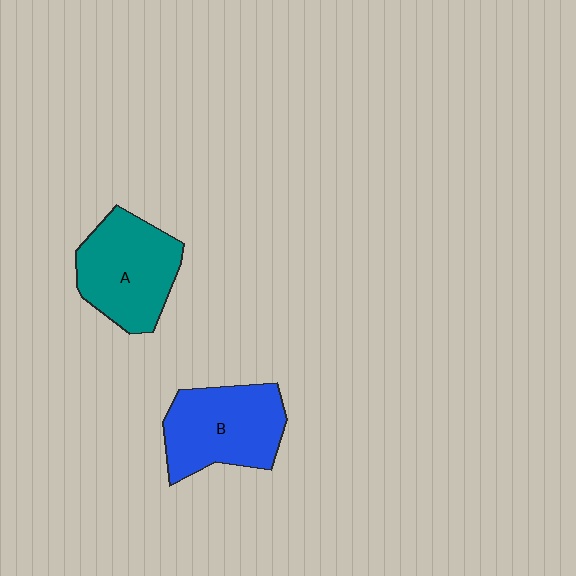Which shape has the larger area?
Shape B (blue).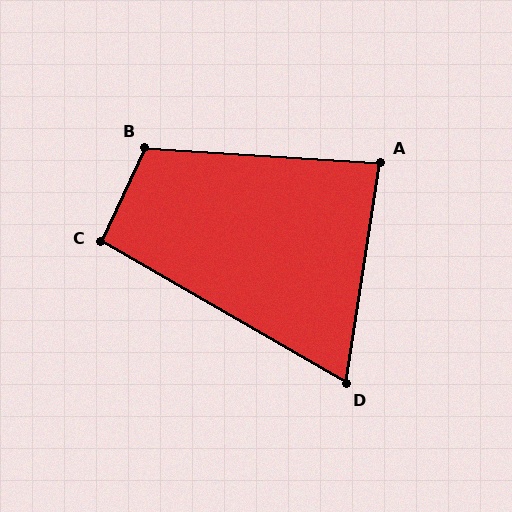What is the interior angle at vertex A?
Approximately 85 degrees (acute).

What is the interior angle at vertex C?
Approximately 95 degrees (obtuse).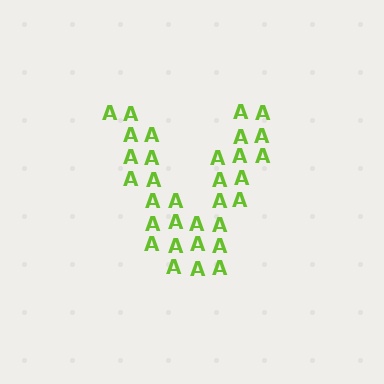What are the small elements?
The small elements are letter A's.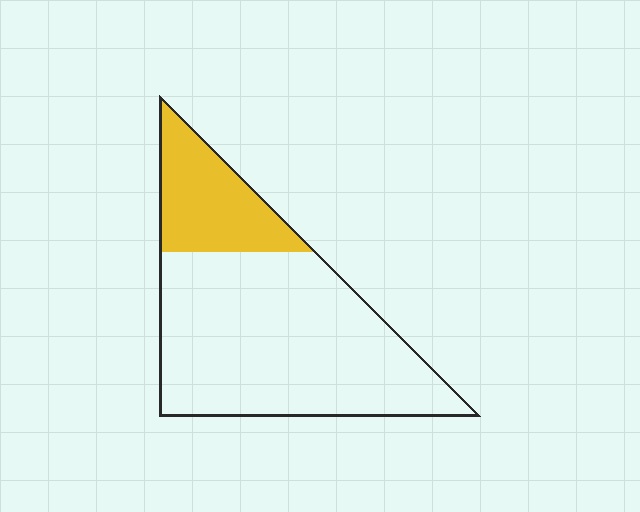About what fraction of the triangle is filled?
About one quarter (1/4).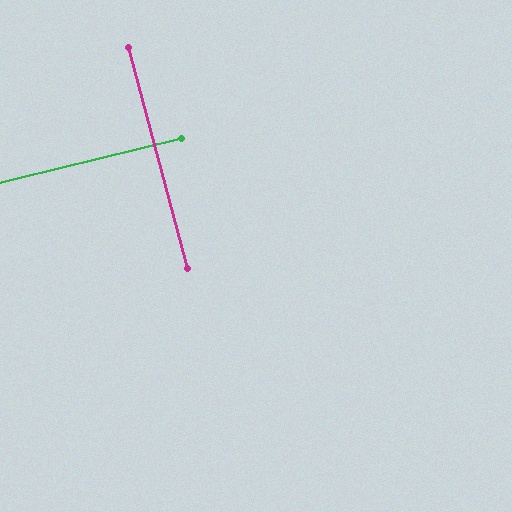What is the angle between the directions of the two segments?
Approximately 89 degrees.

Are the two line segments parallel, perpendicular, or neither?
Perpendicular — they meet at approximately 89°.